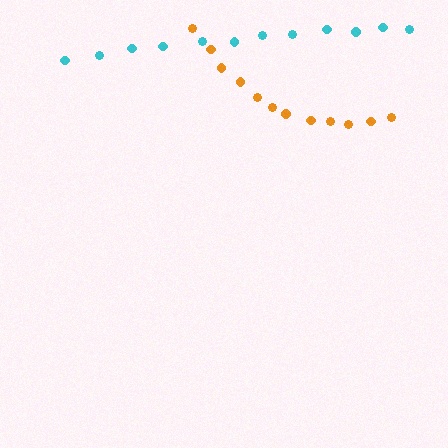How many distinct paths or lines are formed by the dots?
There are 2 distinct paths.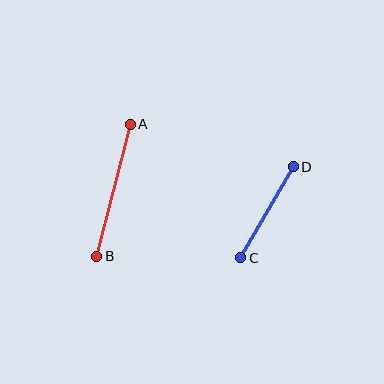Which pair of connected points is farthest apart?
Points A and B are farthest apart.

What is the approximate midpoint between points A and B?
The midpoint is at approximately (113, 190) pixels.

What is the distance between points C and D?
The distance is approximately 105 pixels.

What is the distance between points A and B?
The distance is approximately 136 pixels.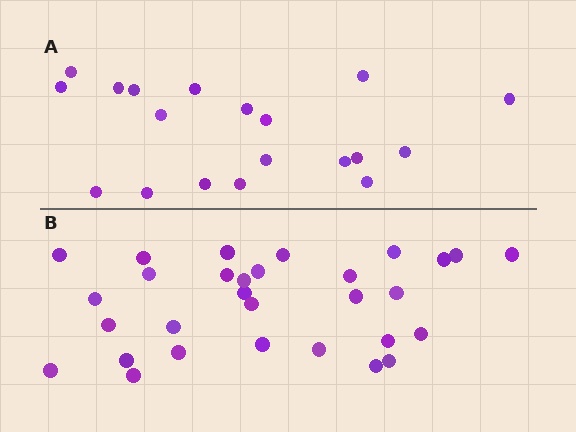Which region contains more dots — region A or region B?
Region B (the bottom region) has more dots.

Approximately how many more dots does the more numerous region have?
Region B has roughly 12 or so more dots than region A.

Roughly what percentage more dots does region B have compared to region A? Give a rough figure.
About 60% more.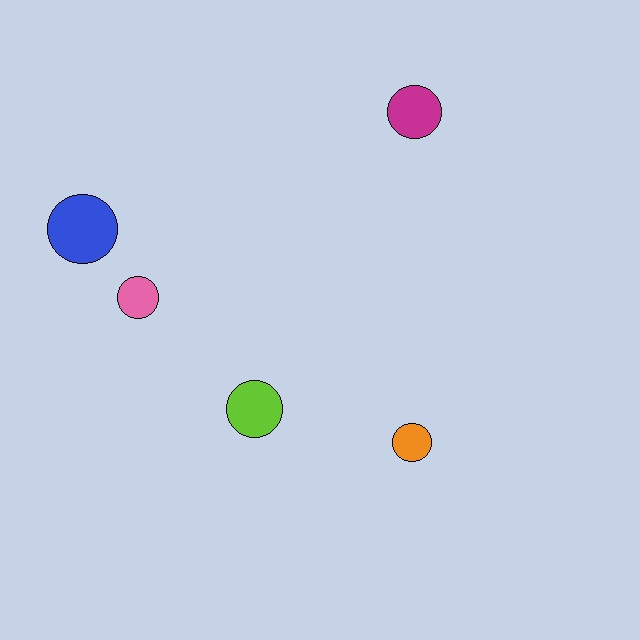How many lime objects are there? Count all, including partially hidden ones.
There is 1 lime object.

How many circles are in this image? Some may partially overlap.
There are 5 circles.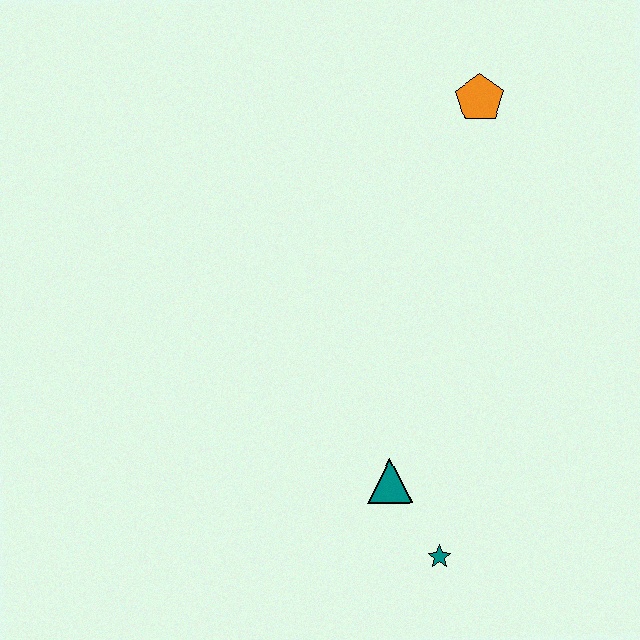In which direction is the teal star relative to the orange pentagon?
The teal star is below the orange pentagon.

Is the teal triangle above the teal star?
Yes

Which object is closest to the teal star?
The teal triangle is closest to the teal star.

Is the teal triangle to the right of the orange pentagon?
No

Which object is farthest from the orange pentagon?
The teal star is farthest from the orange pentagon.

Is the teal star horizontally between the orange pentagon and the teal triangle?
Yes